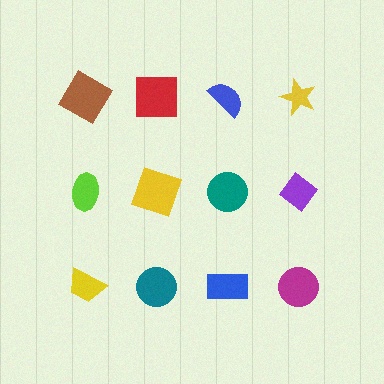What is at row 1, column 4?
A yellow star.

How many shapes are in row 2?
4 shapes.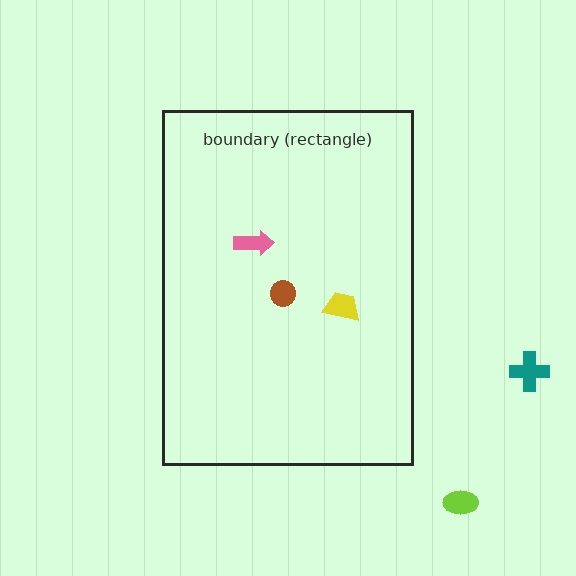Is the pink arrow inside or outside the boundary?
Inside.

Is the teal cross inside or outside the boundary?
Outside.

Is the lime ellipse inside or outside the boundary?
Outside.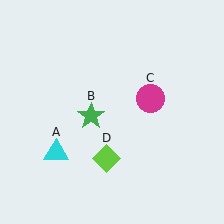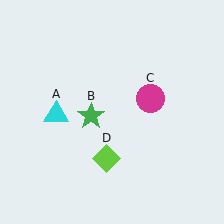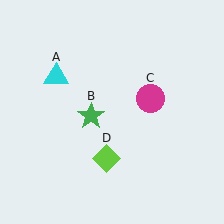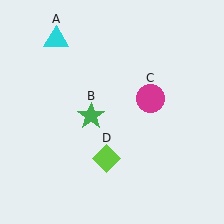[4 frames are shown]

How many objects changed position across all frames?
1 object changed position: cyan triangle (object A).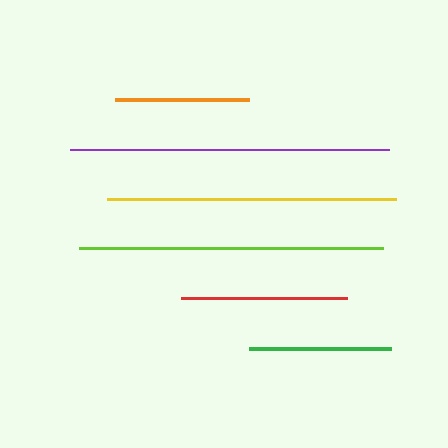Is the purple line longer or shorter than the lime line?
The purple line is longer than the lime line.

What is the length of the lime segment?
The lime segment is approximately 304 pixels long.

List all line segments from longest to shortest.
From longest to shortest: purple, lime, yellow, red, green, orange.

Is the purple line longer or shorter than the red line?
The purple line is longer than the red line.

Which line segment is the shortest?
The orange line is the shortest at approximately 134 pixels.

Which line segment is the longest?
The purple line is the longest at approximately 319 pixels.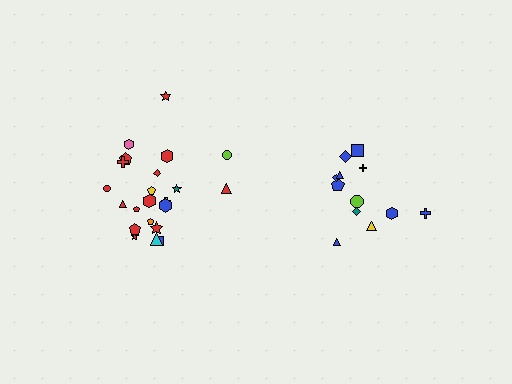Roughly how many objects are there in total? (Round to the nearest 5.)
Roughly 35 objects in total.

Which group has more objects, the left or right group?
The left group.